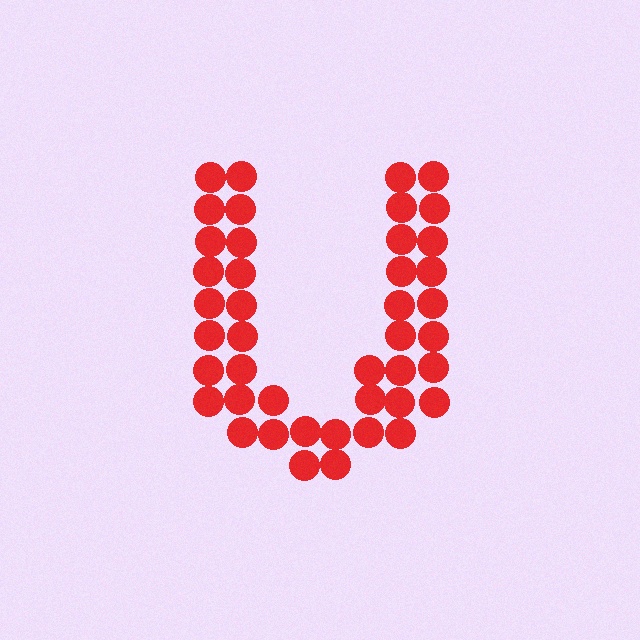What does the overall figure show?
The overall figure shows the letter U.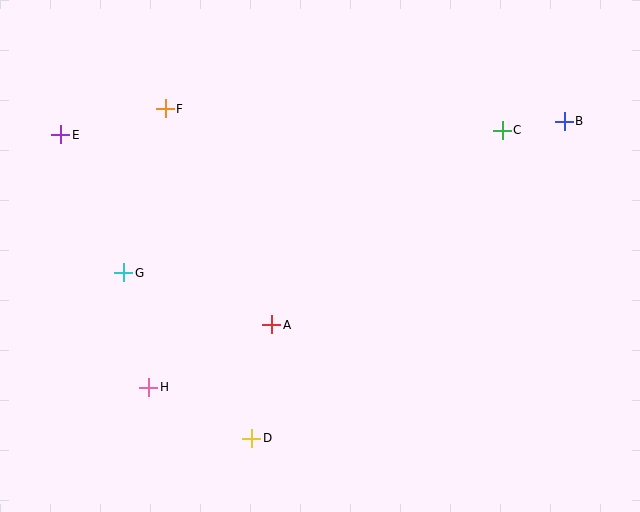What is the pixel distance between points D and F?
The distance between D and F is 341 pixels.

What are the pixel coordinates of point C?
Point C is at (502, 130).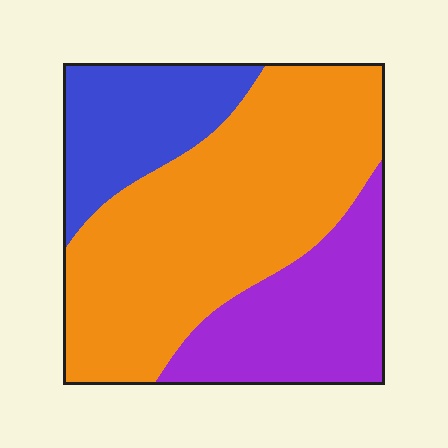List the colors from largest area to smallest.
From largest to smallest: orange, purple, blue.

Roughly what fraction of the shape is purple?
Purple takes up about one quarter (1/4) of the shape.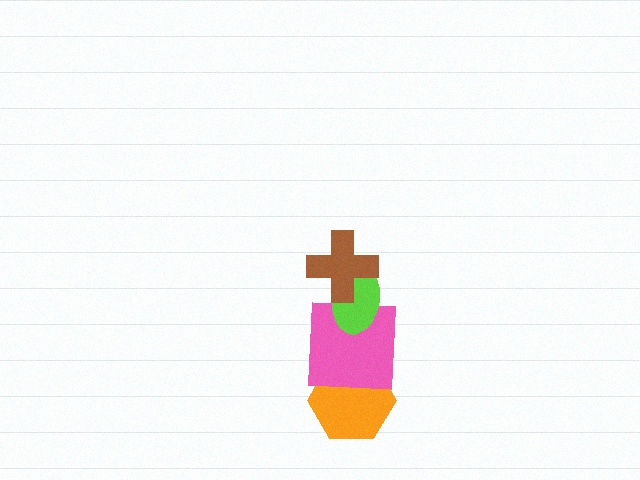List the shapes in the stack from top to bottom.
From top to bottom: the brown cross, the lime ellipse, the pink square, the orange hexagon.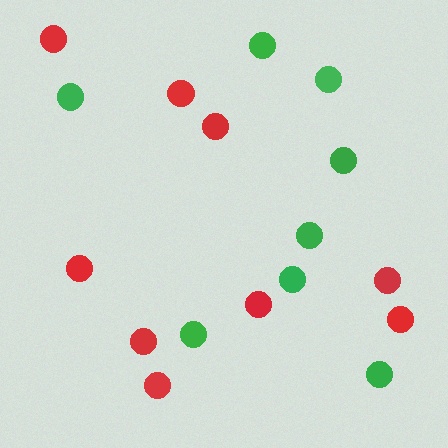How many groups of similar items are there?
There are 2 groups: one group of green circles (8) and one group of red circles (9).